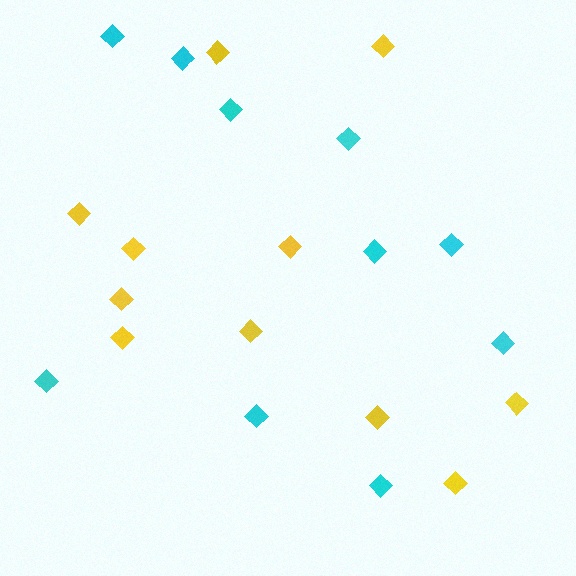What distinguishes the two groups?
There are 2 groups: one group of yellow diamonds (11) and one group of cyan diamonds (10).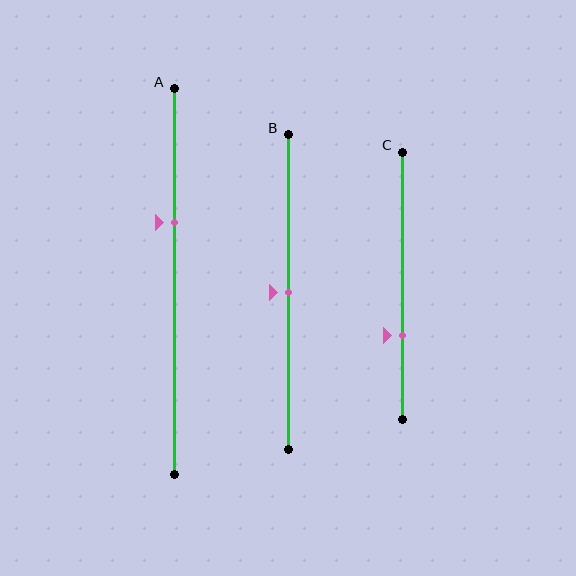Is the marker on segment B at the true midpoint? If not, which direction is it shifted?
Yes, the marker on segment B is at the true midpoint.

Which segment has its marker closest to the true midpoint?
Segment B has its marker closest to the true midpoint.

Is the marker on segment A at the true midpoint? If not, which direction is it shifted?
No, the marker on segment A is shifted upward by about 15% of the segment length.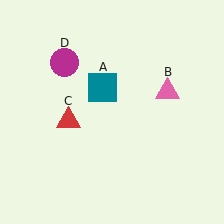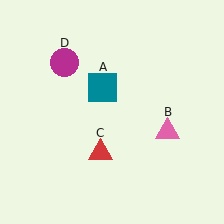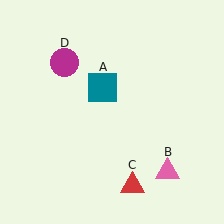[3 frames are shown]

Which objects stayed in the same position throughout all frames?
Teal square (object A) and magenta circle (object D) remained stationary.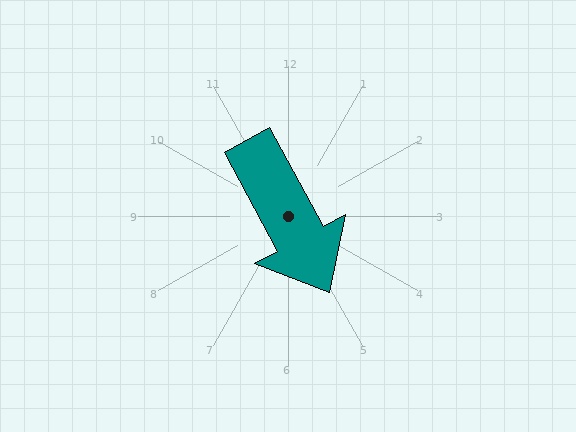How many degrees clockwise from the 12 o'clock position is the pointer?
Approximately 152 degrees.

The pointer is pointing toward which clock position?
Roughly 5 o'clock.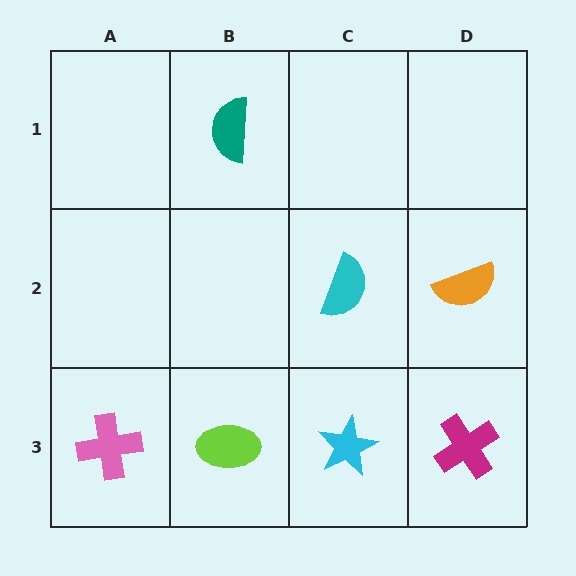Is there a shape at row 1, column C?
No, that cell is empty.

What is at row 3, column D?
A magenta cross.